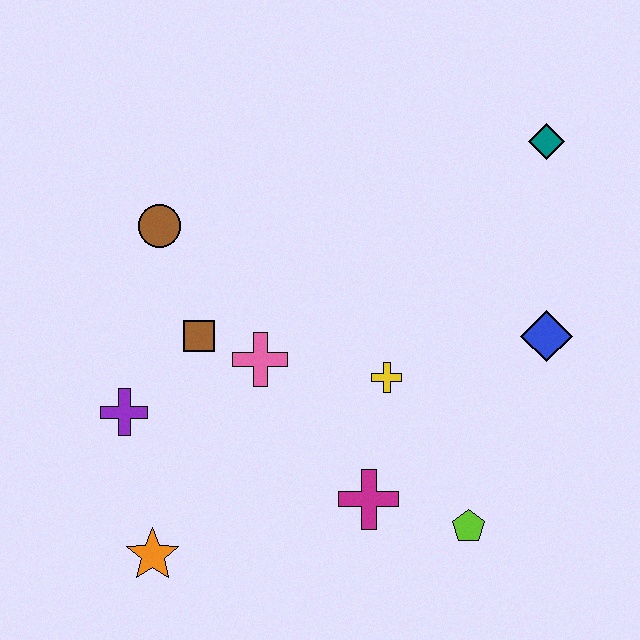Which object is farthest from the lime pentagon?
The brown circle is farthest from the lime pentagon.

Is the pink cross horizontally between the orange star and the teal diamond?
Yes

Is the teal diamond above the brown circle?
Yes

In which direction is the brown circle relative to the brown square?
The brown circle is above the brown square.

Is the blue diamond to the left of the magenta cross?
No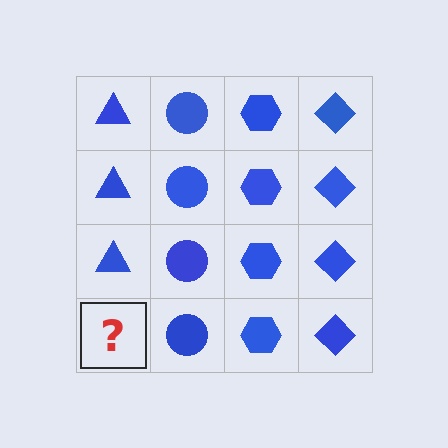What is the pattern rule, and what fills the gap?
The rule is that each column has a consistent shape. The gap should be filled with a blue triangle.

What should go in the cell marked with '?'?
The missing cell should contain a blue triangle.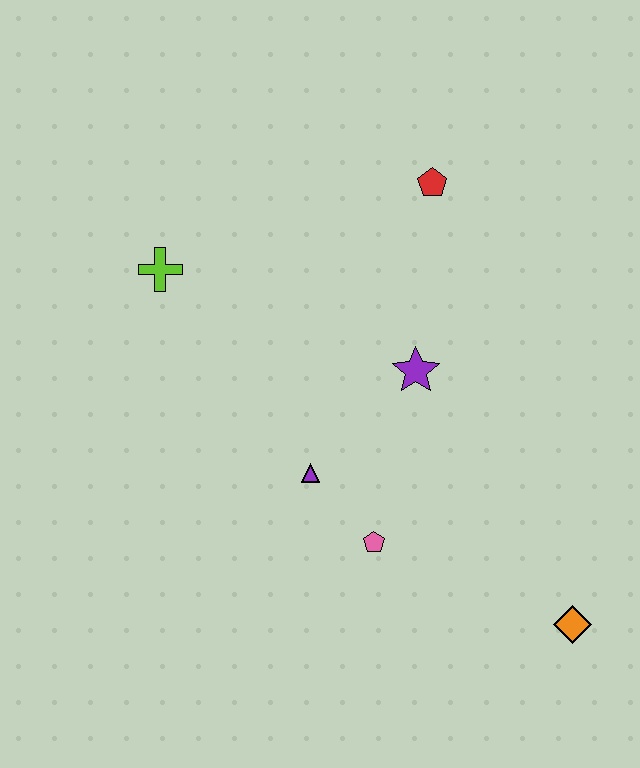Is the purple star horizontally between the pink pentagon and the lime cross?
No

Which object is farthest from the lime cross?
The orange diamond is farthest from the lime cross.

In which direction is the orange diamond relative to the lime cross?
The orange diamond is to the right of the lime cross.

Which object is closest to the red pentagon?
The purple star is closest to the red pentagon.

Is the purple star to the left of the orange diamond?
Yes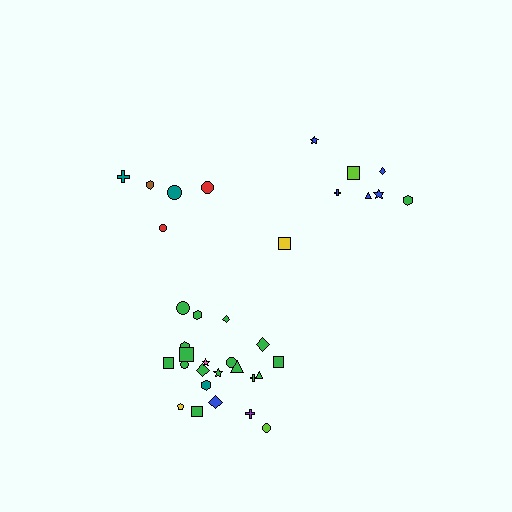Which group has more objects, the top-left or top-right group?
The top-right group.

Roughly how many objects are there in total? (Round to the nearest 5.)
Roughly 35 objects in total.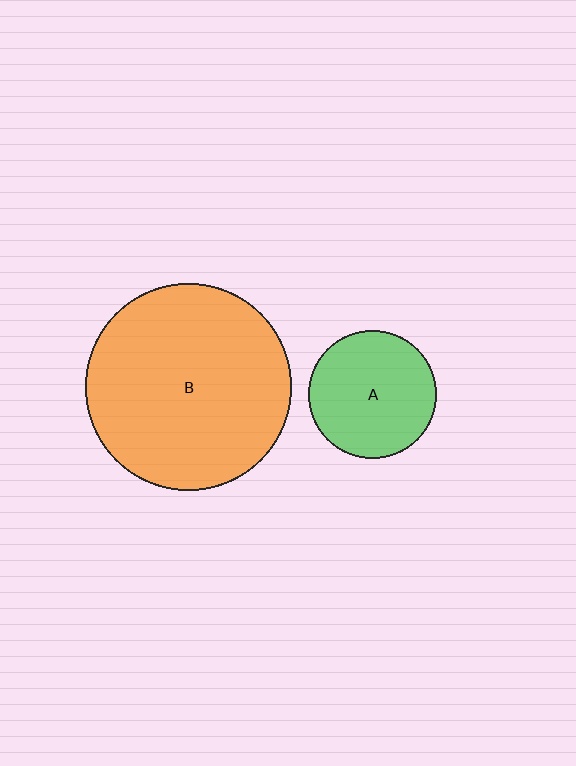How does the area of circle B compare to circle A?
Approximately 2.6 times.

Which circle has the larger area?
Circle B (orange).